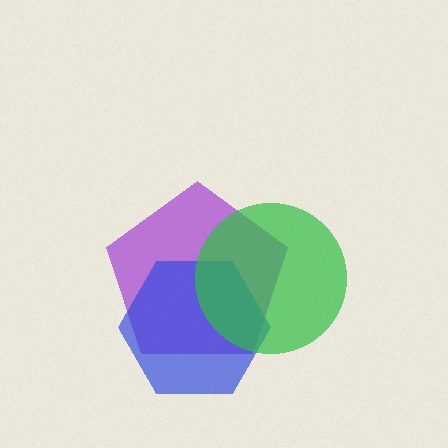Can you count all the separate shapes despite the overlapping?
Yes, there are 3 separate shapes.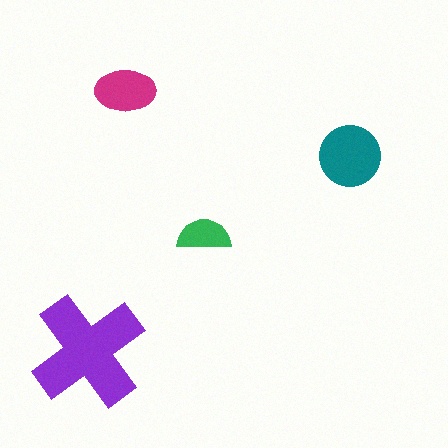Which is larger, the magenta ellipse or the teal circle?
The teal circle.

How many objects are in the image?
There are 4 objects in the image.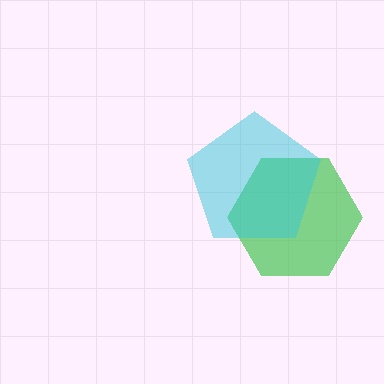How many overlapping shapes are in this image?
There are 2 overlapping shapes in the image.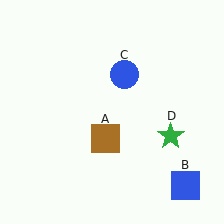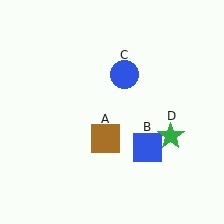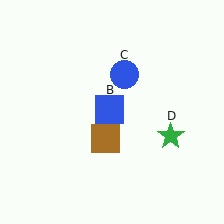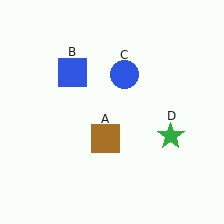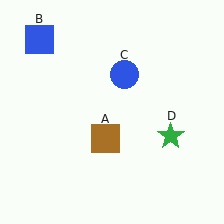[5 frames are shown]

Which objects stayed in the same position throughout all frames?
Brown square (object A) and blue circle (object C) and green star (object D) remained stationary.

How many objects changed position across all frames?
1 object changed position: blue square (object B).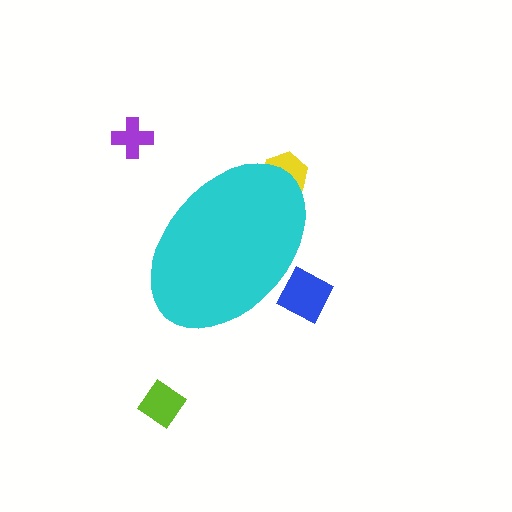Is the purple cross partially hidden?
No, the purple cross is fully visible.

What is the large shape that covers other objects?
A cyan ellipse.